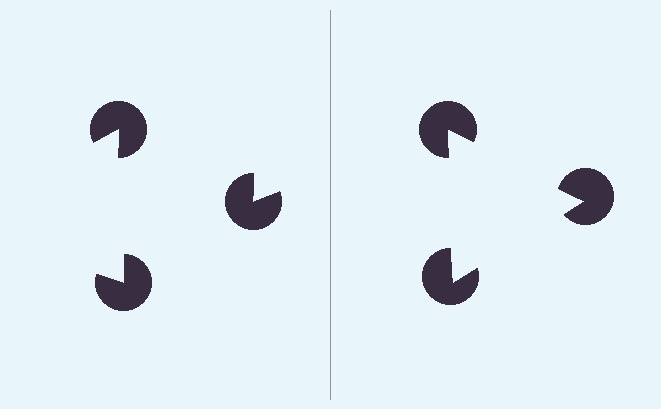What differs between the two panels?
The pac-man discs are positioned identically on both sides; only the wedge orientations differ. On the right they align to a triangle; on the left they are misaligned.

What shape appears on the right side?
An illusory triangle.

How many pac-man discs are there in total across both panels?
6 — 3 on each side.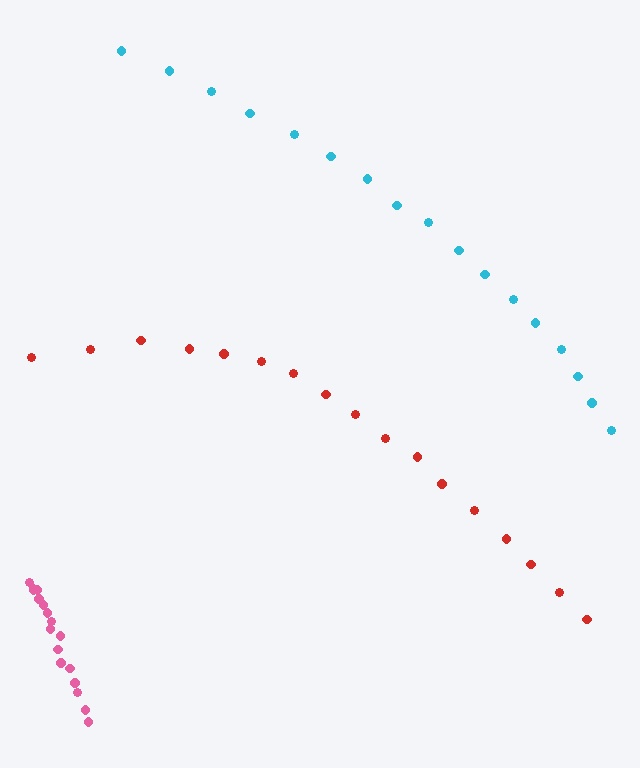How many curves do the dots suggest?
There are 3 distinct paths.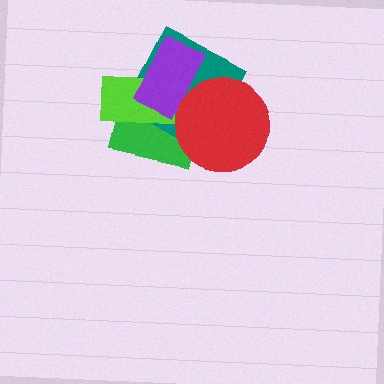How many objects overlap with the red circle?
3 objects overlap with the red circle.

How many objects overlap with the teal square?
4 objects overlap with the teal square.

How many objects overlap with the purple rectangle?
4 objects overlap with the purple rectangle.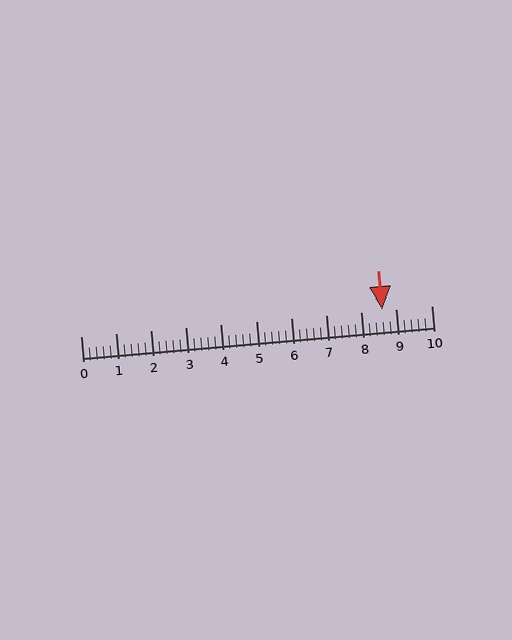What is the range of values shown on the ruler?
The ruler shows values from 0 to 10.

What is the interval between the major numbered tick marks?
The major tick marks are spaced 1 units apart.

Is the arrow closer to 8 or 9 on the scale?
The arrow is closer to 9.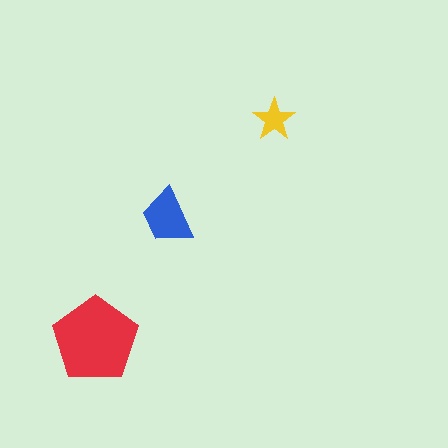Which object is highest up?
The yellow star is topmost.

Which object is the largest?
The red pentagon.